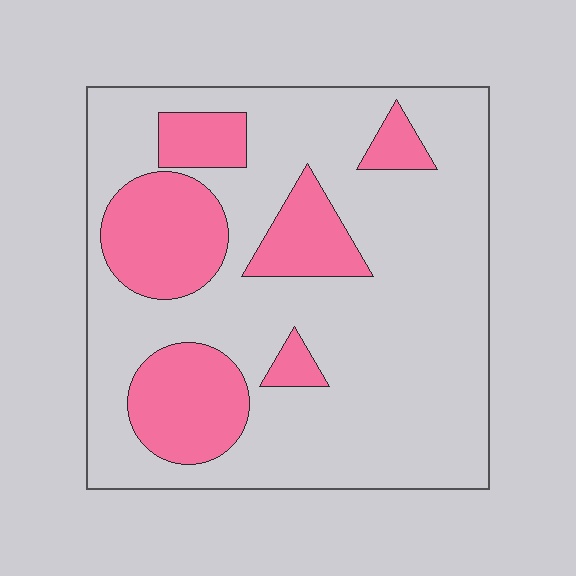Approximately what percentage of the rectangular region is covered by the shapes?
Approximately 25%.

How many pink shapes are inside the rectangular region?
6.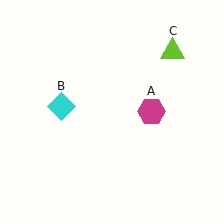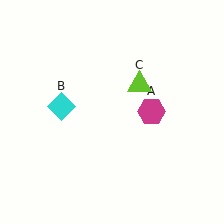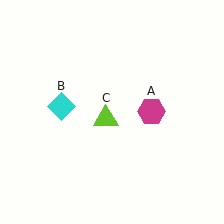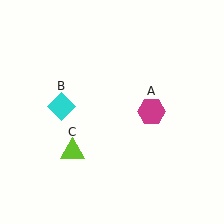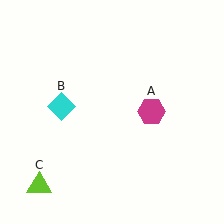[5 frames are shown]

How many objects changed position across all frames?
1 object changed position: lime triangle (object C).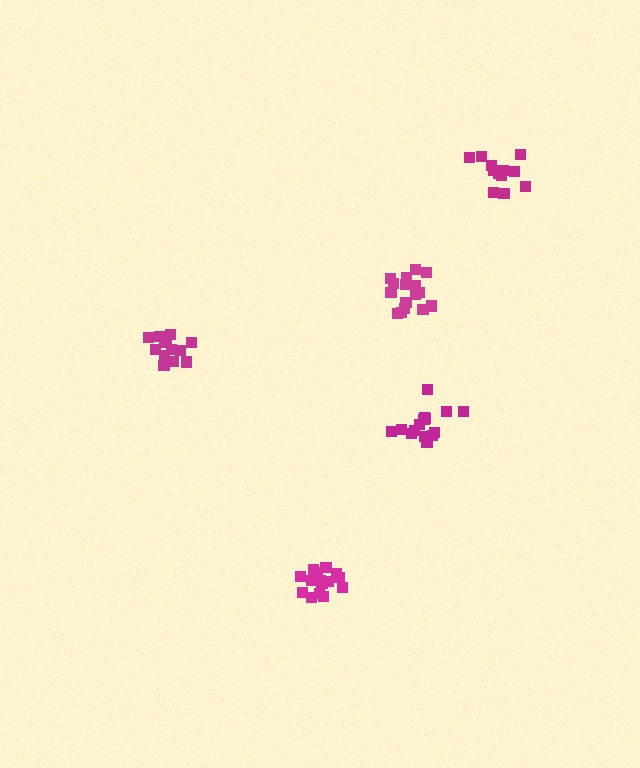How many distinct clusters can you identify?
There are 5 distinct clusters.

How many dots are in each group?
Group 1: 15 dots, Group 2: 16 dots, Group 3: 12 dots, Group 4: 15 dots, Group 5: 14 dots (72 total).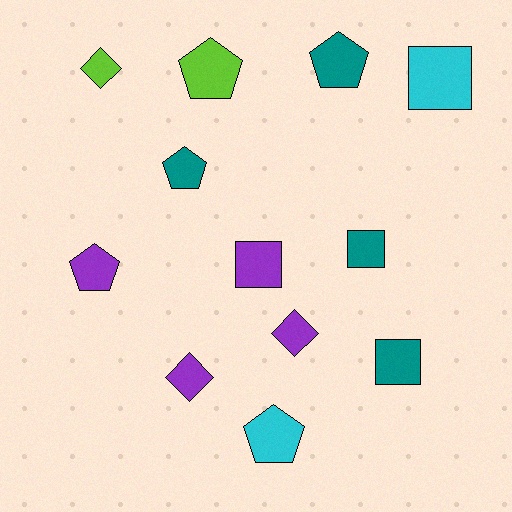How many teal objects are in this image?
There are 4 teal objects.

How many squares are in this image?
There are 4 squares.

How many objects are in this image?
There are 12 objects.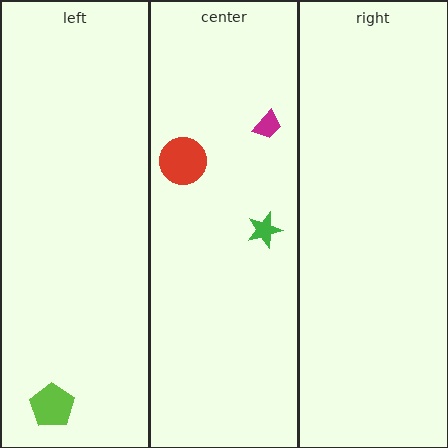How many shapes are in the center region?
3.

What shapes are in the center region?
The red circle, the magenta trapezoid, the green star.